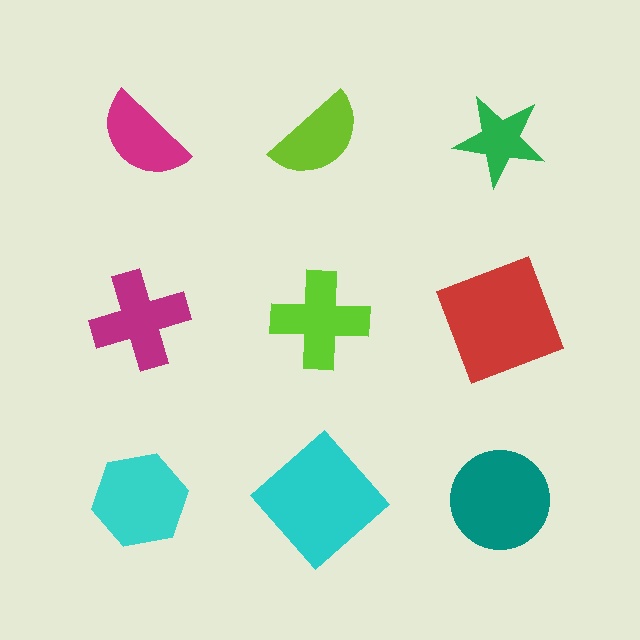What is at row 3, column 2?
A cyan diamond.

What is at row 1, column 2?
A lime semicircle.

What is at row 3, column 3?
A teal circle.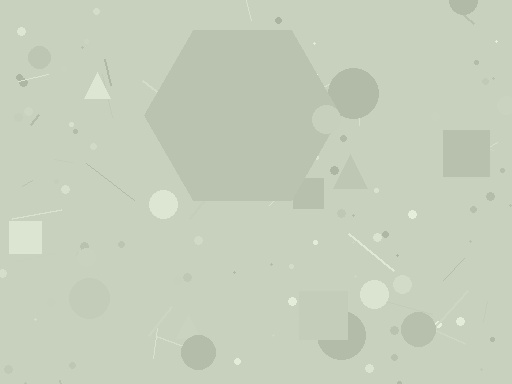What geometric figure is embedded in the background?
A hexagon is embedded in the background.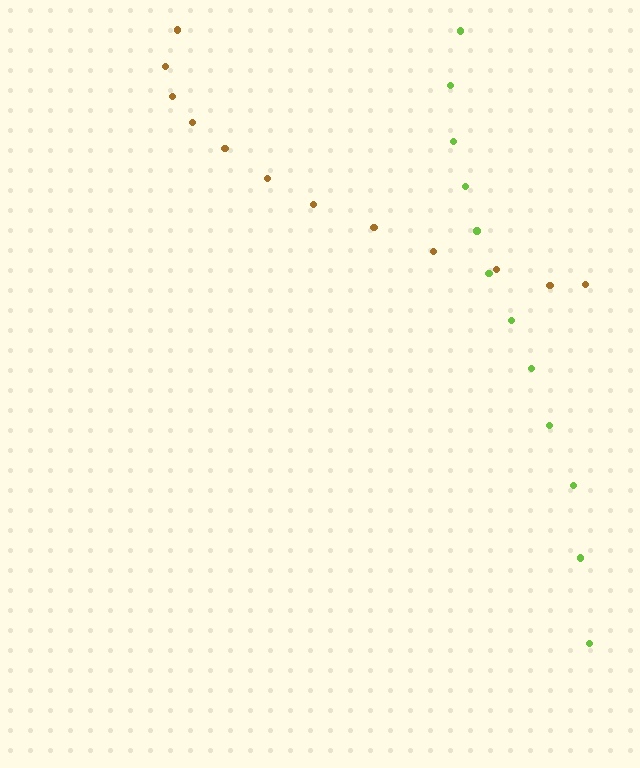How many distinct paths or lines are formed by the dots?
There are 2 distinct paths.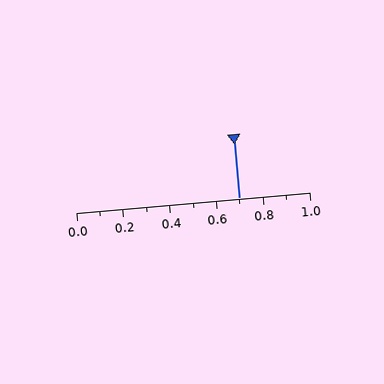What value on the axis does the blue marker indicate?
The marker indicates approximately 0.7.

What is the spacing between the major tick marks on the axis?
The major ticks are spaced 0.2 apart.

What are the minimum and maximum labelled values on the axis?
The axis runs from 0.0 to 1.0.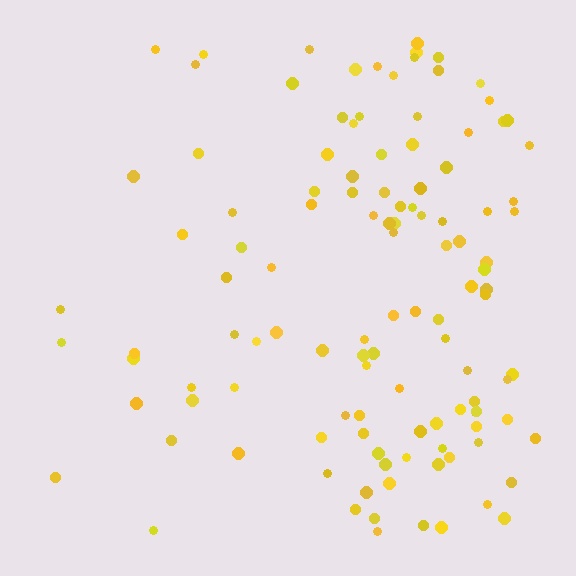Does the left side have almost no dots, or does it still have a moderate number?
Still a moderate number, just noticeably fewer than the right.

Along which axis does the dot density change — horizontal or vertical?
Horizontal.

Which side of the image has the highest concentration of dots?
The right.